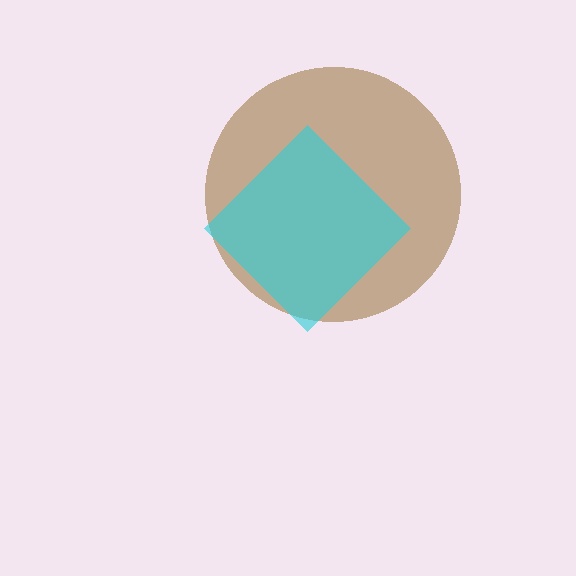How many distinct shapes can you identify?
There are 2 distinct shapes: a brown circle, a cyan diamond.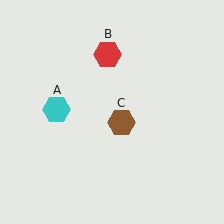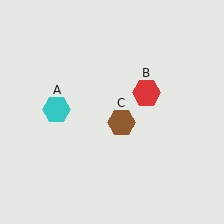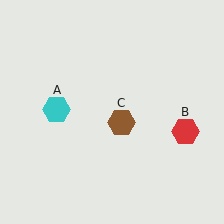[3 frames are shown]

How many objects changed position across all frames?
1 object changed position: red hexagon (object B).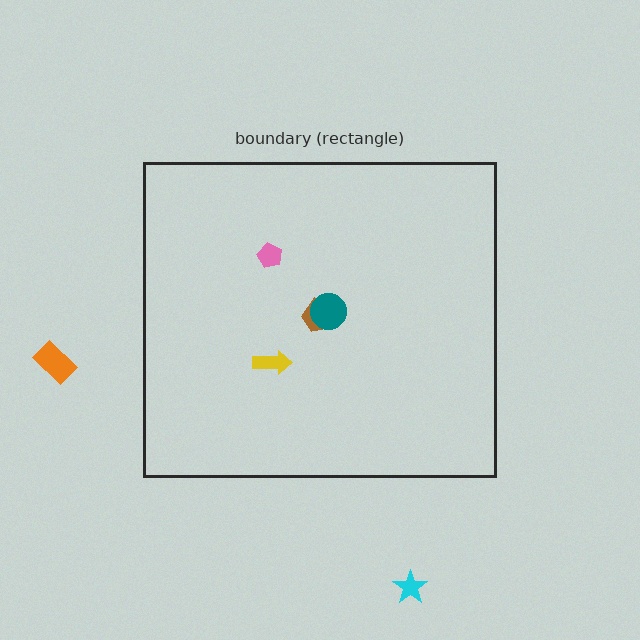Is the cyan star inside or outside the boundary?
Outside.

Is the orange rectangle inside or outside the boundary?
Outside.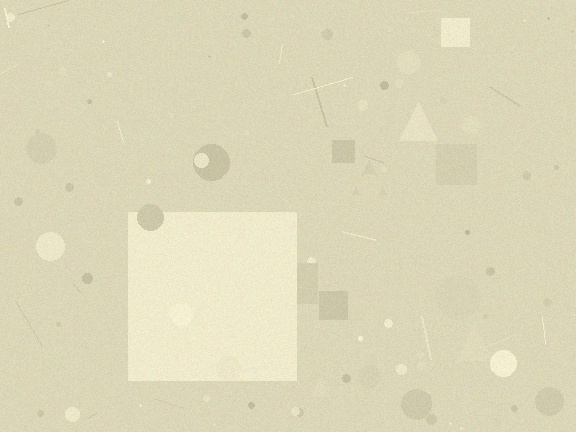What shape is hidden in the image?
A square is hidden in the image.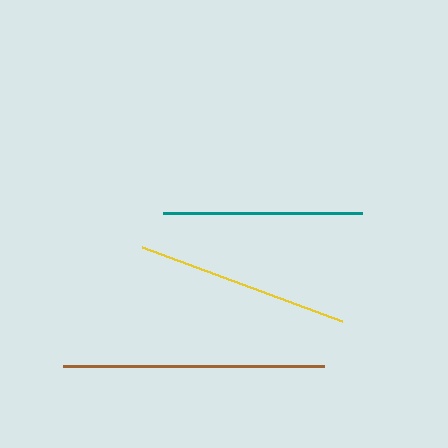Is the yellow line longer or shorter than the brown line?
The brown line is longer than the yellow line.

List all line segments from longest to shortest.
From longest to shortest: brown, yellow, teal.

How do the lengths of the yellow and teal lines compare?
The yellow and teal lines are approximately the same length.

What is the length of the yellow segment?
The yellow segment is approximately 213 pixels long.